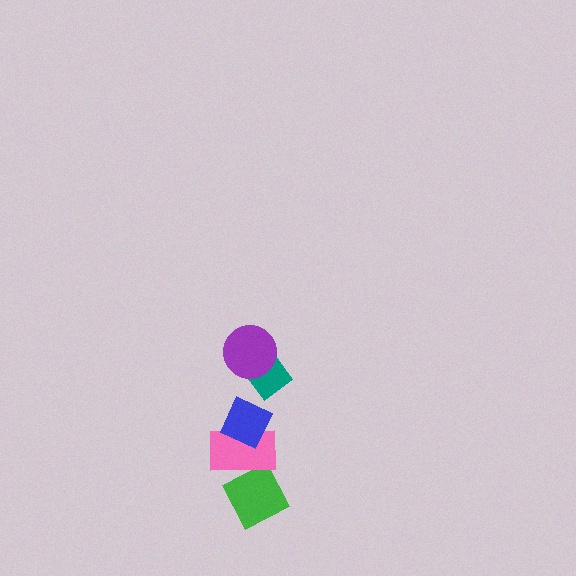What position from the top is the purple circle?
The purple circle is 1st from the top.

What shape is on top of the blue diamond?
The teal rectangle is on top of the blue diamond.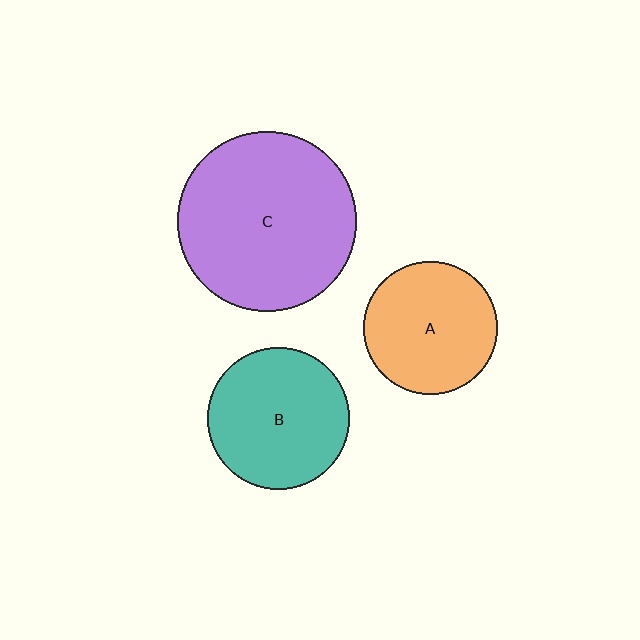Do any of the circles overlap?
No, none of the circles overlap.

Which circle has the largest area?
Circle C (purple).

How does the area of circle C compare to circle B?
Approximately 1.6 times.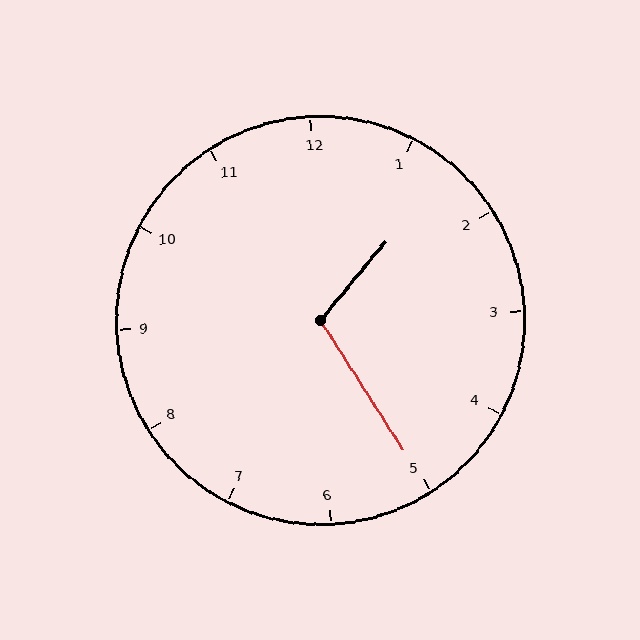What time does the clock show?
1:25.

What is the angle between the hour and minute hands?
Approximately 108 degrees.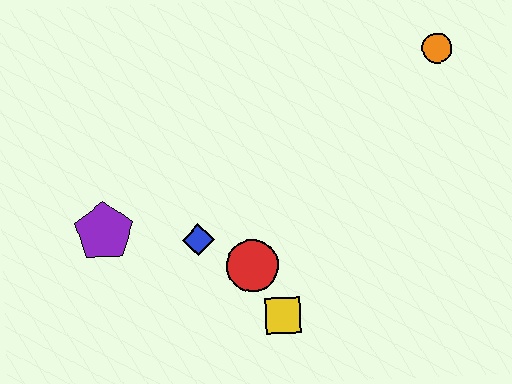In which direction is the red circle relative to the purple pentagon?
The red circle is to the right of the purple pentagon.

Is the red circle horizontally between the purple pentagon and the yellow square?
Yes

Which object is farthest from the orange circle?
The purple pentagon is farthest from the orange circle.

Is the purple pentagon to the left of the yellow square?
Yes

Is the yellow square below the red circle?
Yes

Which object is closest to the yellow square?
The red circle is closest to the yellow square.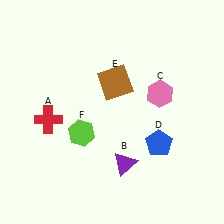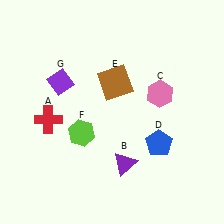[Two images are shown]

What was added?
A purple diamond (G) was added in Image 2.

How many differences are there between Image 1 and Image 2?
There is 1 difference between the two images.